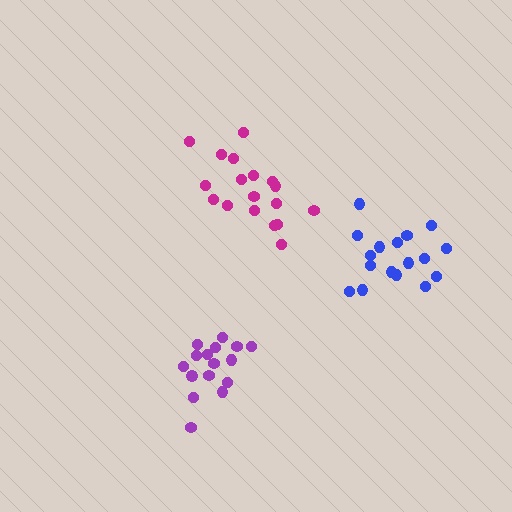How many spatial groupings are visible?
There are 3 spatial groupings.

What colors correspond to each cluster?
The clusters are colored: magenta, purple, blue.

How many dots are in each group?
Group 1: 18 dots, Group 2: 16 dots, Group 3: 17 dots (51 total).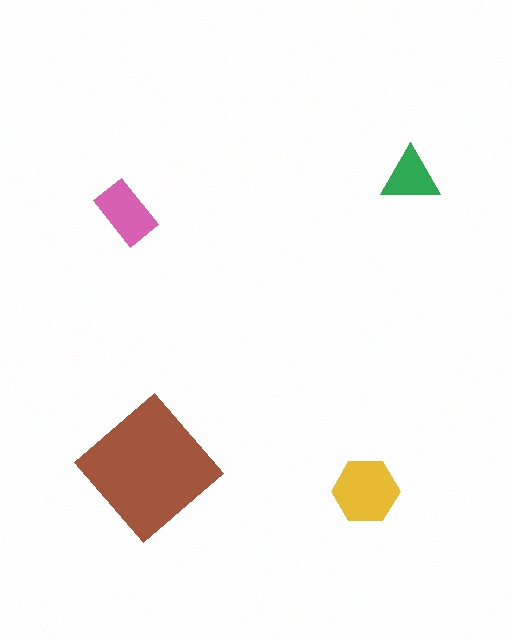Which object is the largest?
The brown diamond.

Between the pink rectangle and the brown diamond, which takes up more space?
The brown diamond.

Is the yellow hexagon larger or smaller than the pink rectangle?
Larger.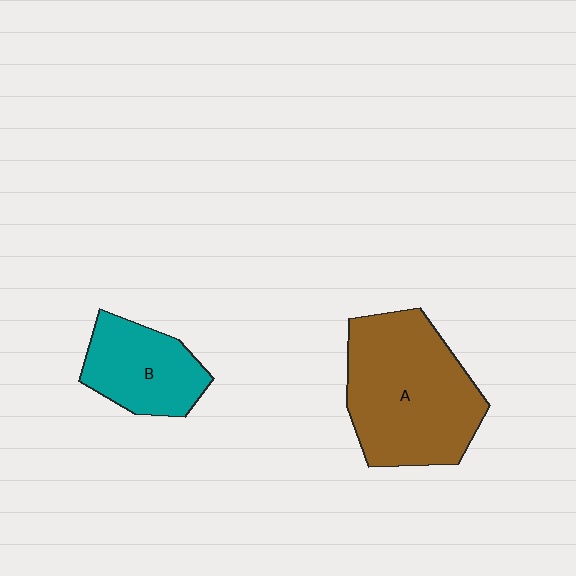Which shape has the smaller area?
Shape B (teal).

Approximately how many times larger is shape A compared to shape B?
Approximately 1.9 times.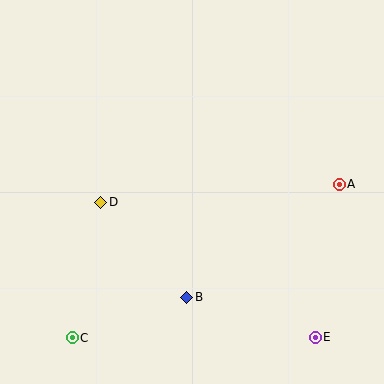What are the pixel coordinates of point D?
Point D is at (101, 202).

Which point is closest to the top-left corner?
Point D is closest to the top-left corner.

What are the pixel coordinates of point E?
Point E is at (315, 337).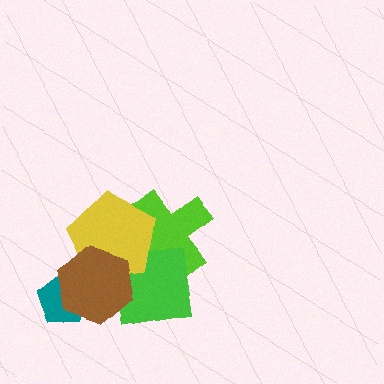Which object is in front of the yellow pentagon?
The brown hexagon is in front of the yellow pentagon.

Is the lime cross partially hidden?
Yes, it is partially covered by another shape.